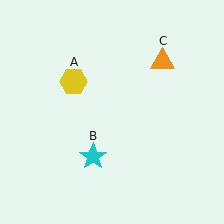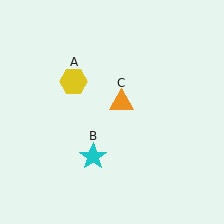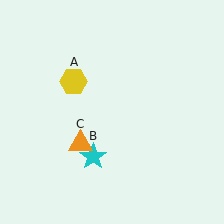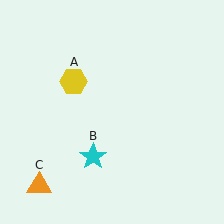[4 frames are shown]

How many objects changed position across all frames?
1 object changed position: orange triangle (object C).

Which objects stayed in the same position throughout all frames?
Yellow hexagon (object A) and cyan star (object B) remained stationary.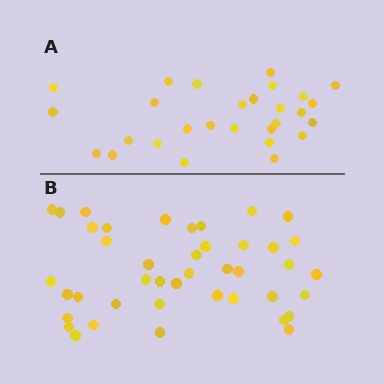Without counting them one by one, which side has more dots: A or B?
Region B (the bottom region) has more dots.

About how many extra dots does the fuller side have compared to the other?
Region B has approximately 15 more dots than region A.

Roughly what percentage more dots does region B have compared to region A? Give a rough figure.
About 50% more.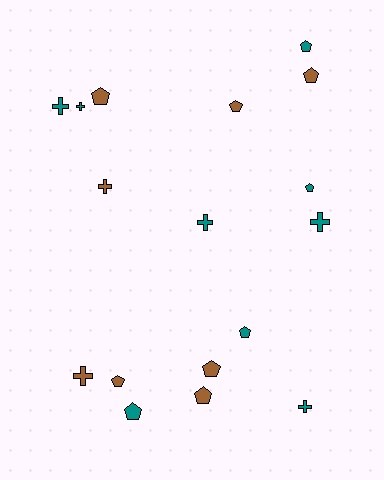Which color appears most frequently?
Teal, with 9 objects.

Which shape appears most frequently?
Pentagon, with 10 objects.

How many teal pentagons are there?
There are 4 teal pentagons.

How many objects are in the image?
There are 17 objects.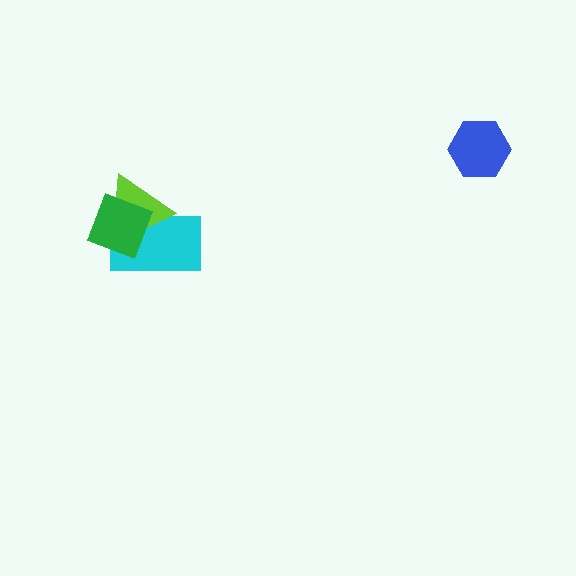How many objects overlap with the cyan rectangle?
2 objects overlap with the cyan rectangle.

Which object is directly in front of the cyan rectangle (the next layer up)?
The lime triangle is directly in front of the cyan rectangle.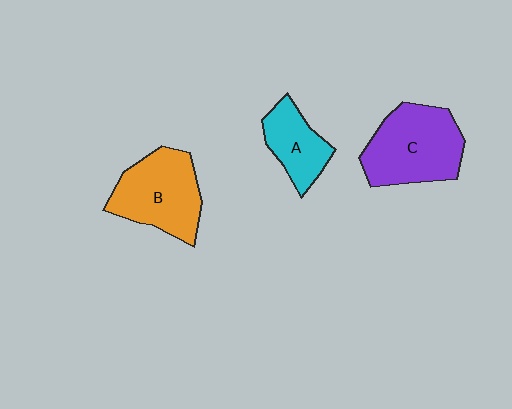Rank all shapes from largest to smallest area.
From largest to smallest: C (purple), B (orange), A (cyan).